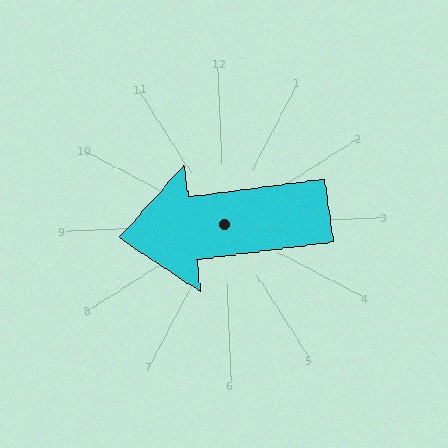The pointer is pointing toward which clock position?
Roughly 9 o'clock.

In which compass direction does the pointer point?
West.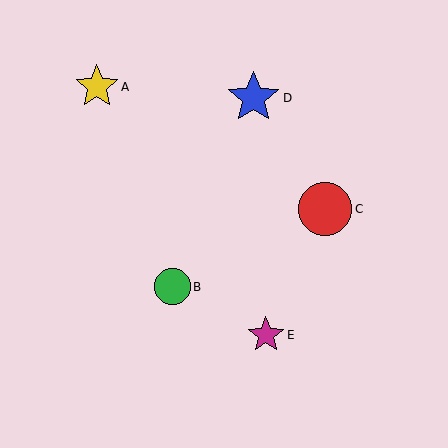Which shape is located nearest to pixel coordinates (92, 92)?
The yellow star (labeled A) at (97, 87) is nearest to that location.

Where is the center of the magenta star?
The center of the magenta star is at (266, 335).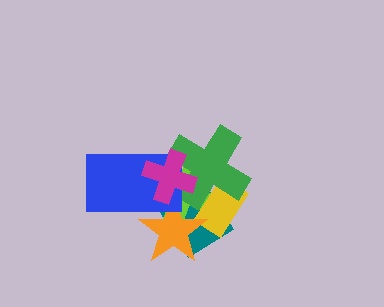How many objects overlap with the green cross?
5 objects overlap with the green cross.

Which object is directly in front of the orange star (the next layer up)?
The blue rectangle is directly in front of the orange star.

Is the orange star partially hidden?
Yes, it is partially covered by another shape.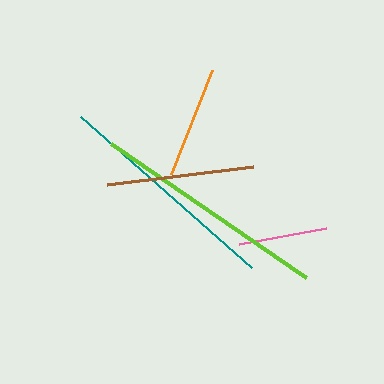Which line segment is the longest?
The lime line is the longest at approximately 236 pixels.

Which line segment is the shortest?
The pink line is the shortest at approximately 88 pixels.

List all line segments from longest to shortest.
From longest to shortest: lime, teal, brown, orange, pink.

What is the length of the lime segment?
The lime segment is approximately 236 pixels long.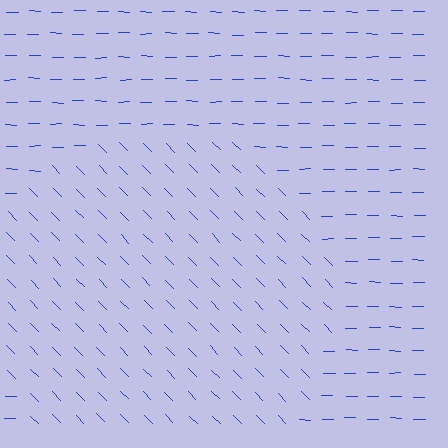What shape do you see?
I see a circle.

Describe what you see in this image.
The image is filled with small blue line segments. A circle region in the image has lines oriented differently from the surrounding lines, creating a visible texture boundary.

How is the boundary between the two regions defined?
The boundary is defined purely by a change in line orientation (approximately 45 degrees difference). All lines are the same color and thickness.